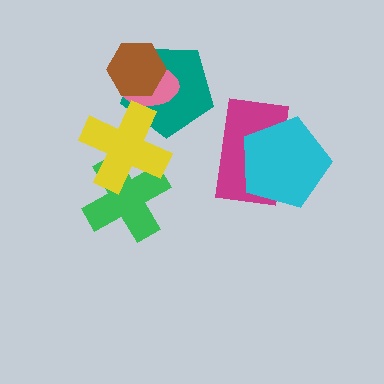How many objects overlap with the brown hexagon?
2 objects overlap with the brown hexagon.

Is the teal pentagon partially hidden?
Yes, it is partially covered by another shape.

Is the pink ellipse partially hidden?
Yes, it is partially covered by another shape.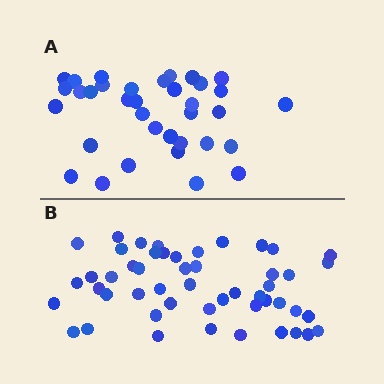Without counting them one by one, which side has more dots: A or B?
Region B (the bottom region) has more dots.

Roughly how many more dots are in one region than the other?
Region B has approximately 15 more dots than region A.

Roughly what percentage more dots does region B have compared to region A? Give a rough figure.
About 45% more.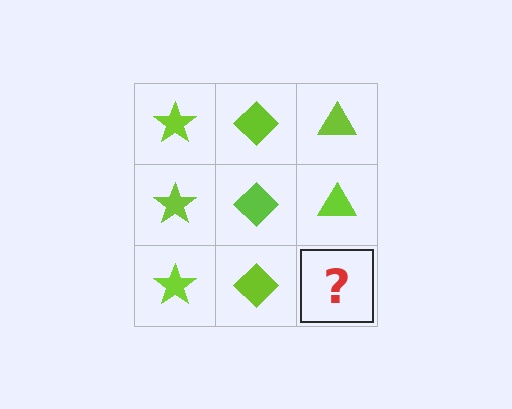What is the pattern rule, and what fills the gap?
The rule is that each column has a consistent shape. The gap should be filled with a lime triangle.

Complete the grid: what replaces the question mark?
The question mark should be replaced with a lime triangle.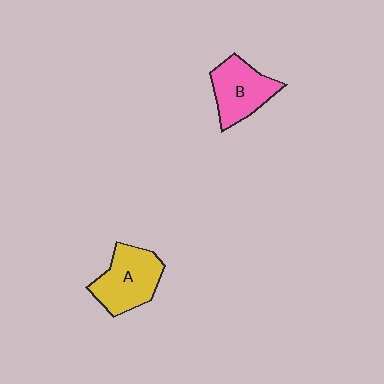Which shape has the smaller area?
Shape B (pink).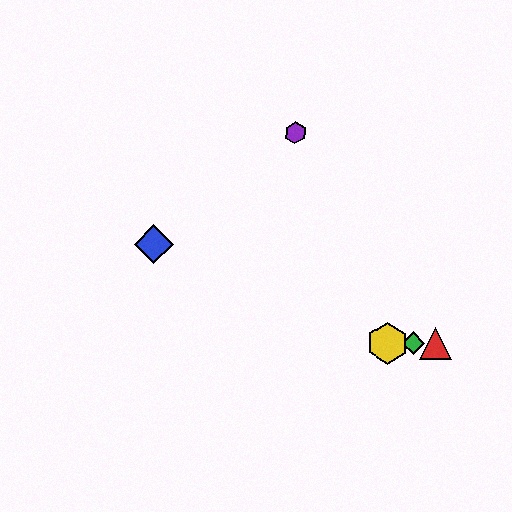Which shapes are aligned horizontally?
The red triangle, the green diamond, the yellow hexagon are aligned horizontally.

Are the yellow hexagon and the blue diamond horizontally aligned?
No, the yellow hexagon is at y≈343 and the blue diamond is at y≈244.